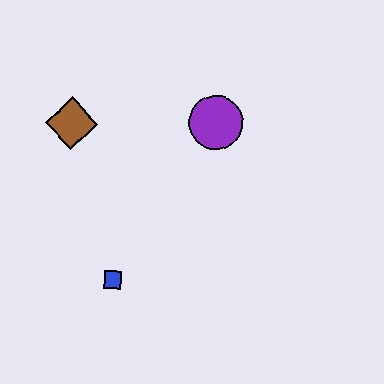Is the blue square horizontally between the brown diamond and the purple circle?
Yes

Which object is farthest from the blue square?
The purple circle is farthest from the blue square.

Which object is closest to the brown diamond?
The purple circle is closest to the brown diamond.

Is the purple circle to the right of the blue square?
Yes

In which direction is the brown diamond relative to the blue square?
The brown diamond is above the blue square.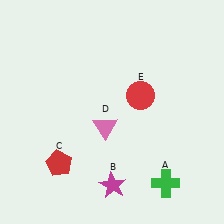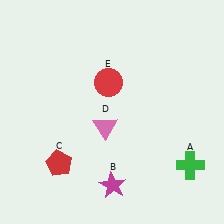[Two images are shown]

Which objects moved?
The objects that moved are: the green cross (A), the red circle (E).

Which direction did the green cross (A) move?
The green cross (A) moved right.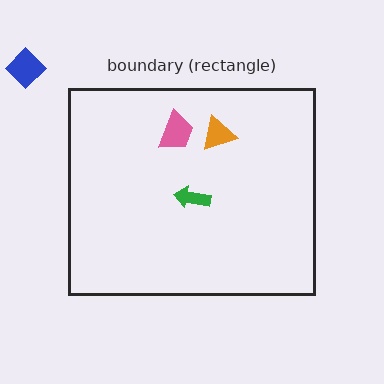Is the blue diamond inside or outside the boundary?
Outside.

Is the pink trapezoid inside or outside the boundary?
Inside.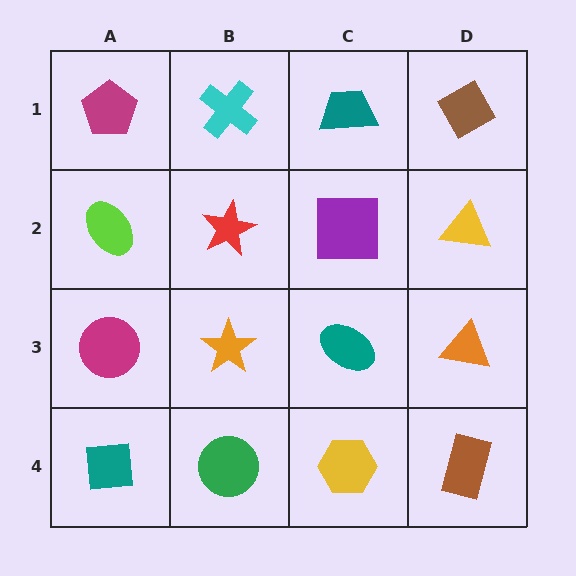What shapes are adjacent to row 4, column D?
An orange triangle (row 3, column D), a yellow hexagon (row 4, column C).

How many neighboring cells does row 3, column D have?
3.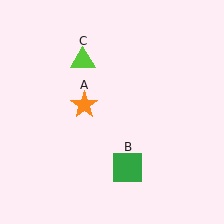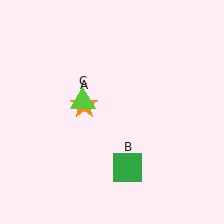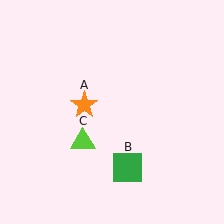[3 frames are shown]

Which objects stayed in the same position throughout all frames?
Orange star (object A) and green square (object B) remained stationary.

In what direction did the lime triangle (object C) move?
The lime triangle (object C) moved down.